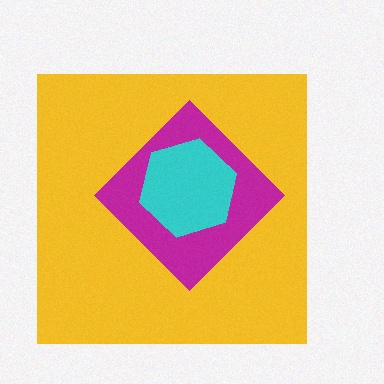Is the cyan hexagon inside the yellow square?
Yes.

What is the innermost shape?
The cyan hexagon.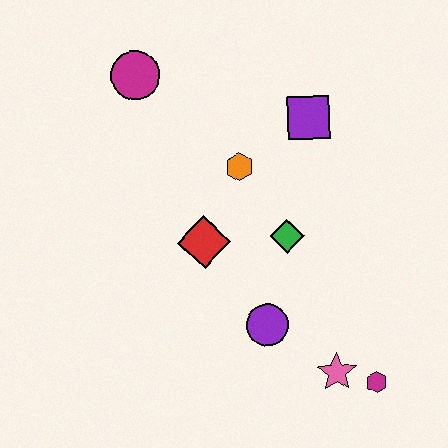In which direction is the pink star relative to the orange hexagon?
The pink star is below the orange hexagon.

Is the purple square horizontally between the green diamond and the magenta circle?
No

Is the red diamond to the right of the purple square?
No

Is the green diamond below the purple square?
Yes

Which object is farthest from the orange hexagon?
The magenta hexagon is farthest from the orange hexagon.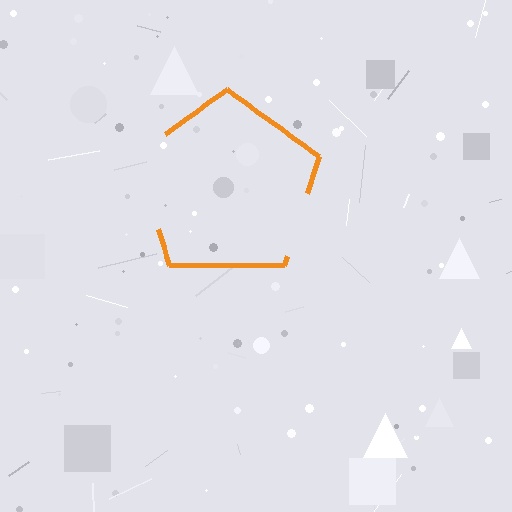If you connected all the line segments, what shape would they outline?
They would outline a pentagon.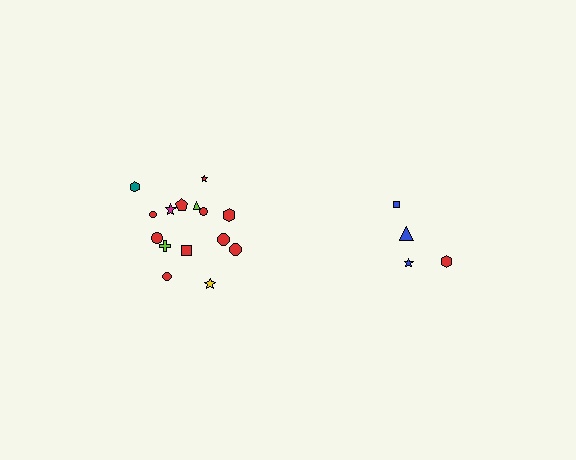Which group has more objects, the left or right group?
The left group.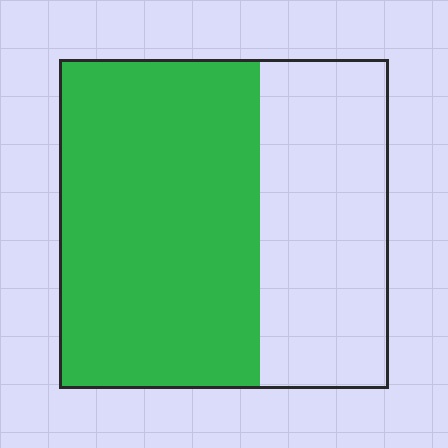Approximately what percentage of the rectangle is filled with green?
Approximately 60%.